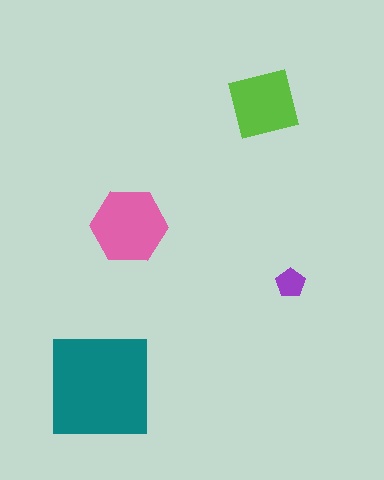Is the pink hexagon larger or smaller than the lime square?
Larger.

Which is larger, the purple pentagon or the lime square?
The lime square.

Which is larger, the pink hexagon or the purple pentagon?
The pink hexagon.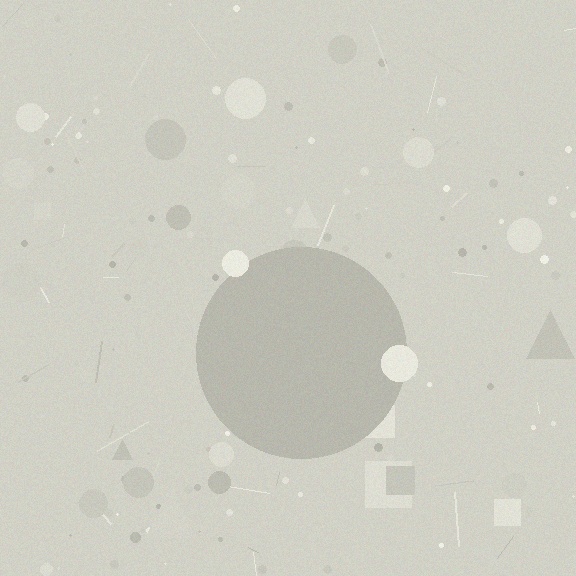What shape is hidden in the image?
A circle is hidden in the image.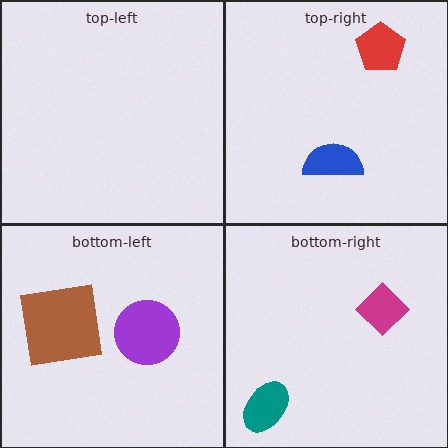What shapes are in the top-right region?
The red pentagon, the blue semicircle.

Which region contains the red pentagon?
The top-right region.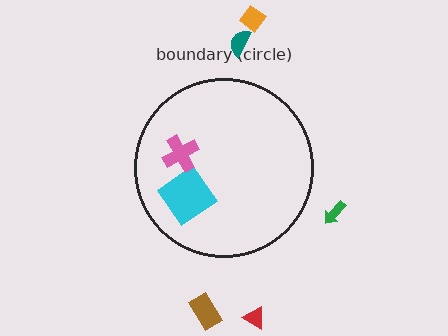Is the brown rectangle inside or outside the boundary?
Outside.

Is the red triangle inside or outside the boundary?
Outside.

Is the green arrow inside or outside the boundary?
Outside.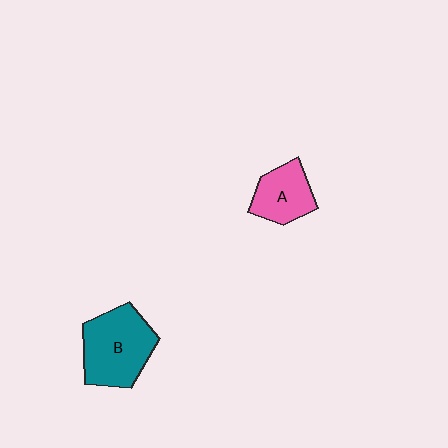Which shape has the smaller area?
Shape A (pink).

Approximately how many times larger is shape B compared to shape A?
Approximately 1.6 times.